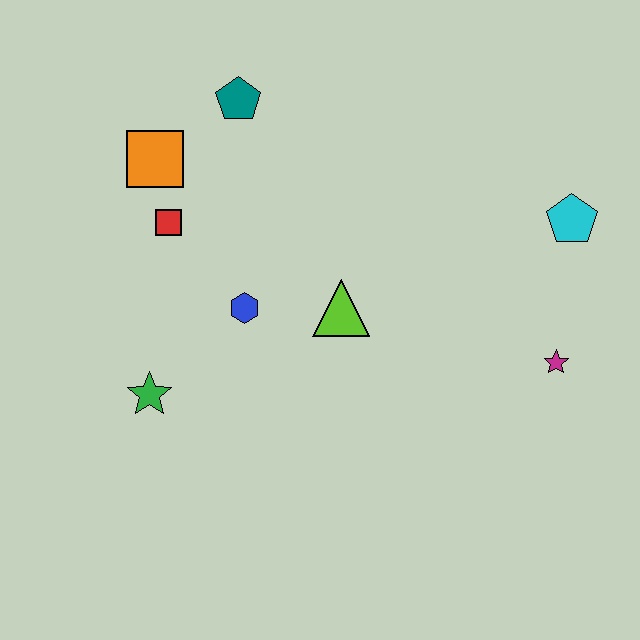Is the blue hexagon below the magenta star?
No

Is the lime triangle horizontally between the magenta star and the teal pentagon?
Yes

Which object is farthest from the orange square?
The magenta star is farthest from the orange square.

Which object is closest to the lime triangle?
The blue hexagon is closest to the lime triangle.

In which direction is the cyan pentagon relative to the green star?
The cyan pentagon is to the right of the green star.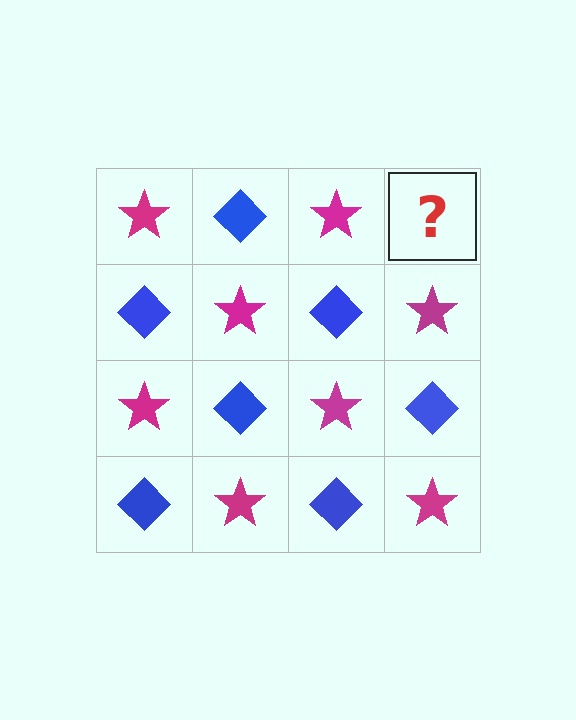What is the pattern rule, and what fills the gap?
The rule is that it alternates magenta star and blue diamond in a checkerboard pattern. The gap should be filled with a blue diamond.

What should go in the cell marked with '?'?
The missing cell should contain a blue diamond.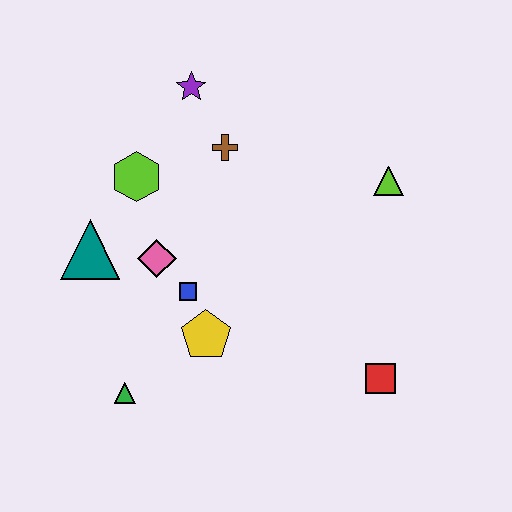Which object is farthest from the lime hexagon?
The red square is farthest from the lime hexagon.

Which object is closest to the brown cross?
The purple star is closest to the brown cross.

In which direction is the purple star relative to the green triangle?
The purple star is above the green triangle.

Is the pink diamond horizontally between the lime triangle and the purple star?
No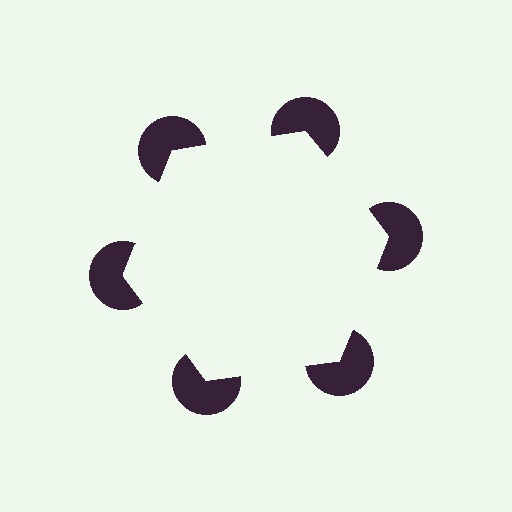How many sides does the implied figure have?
6 sides.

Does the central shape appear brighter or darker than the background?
It typically appears slightly brighter than the background, even though no actual brightness change is drawn.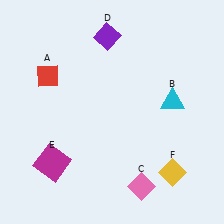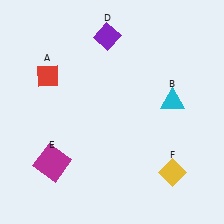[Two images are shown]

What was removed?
The pink diamond (C) was removed in Image 2.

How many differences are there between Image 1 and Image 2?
There is 1 difference between the two images.